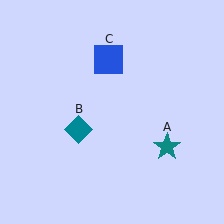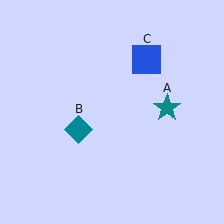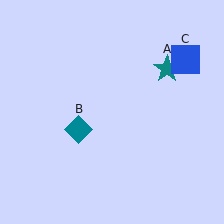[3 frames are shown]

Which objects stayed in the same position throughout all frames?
Teal diamond (object B) remained stationary.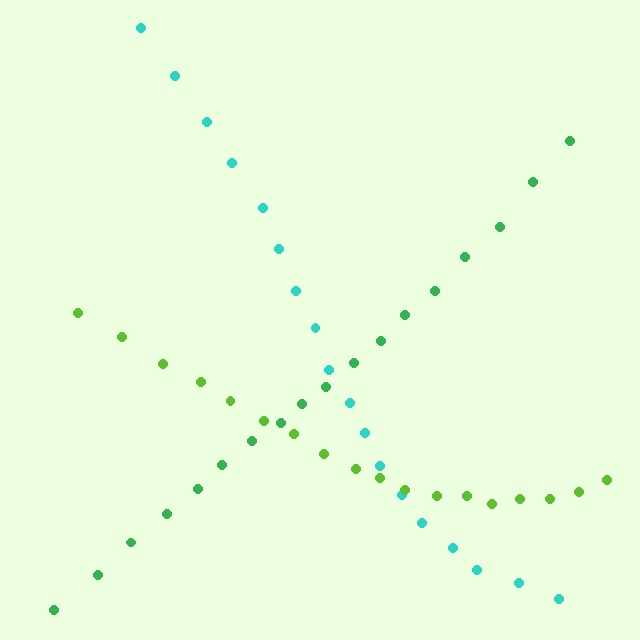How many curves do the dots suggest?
There are 3 distinct paths.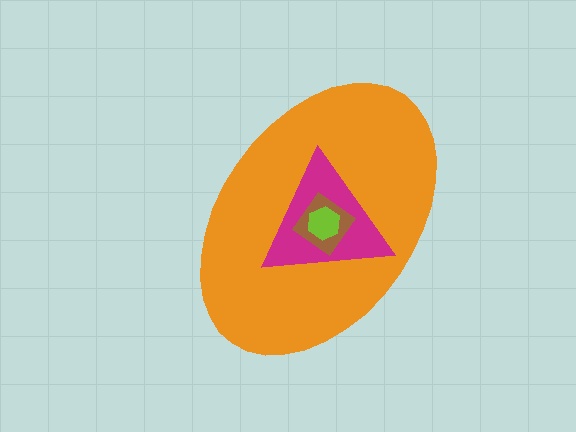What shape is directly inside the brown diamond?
The lime hexagon.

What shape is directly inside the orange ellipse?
The magenta triangle.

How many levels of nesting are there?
4.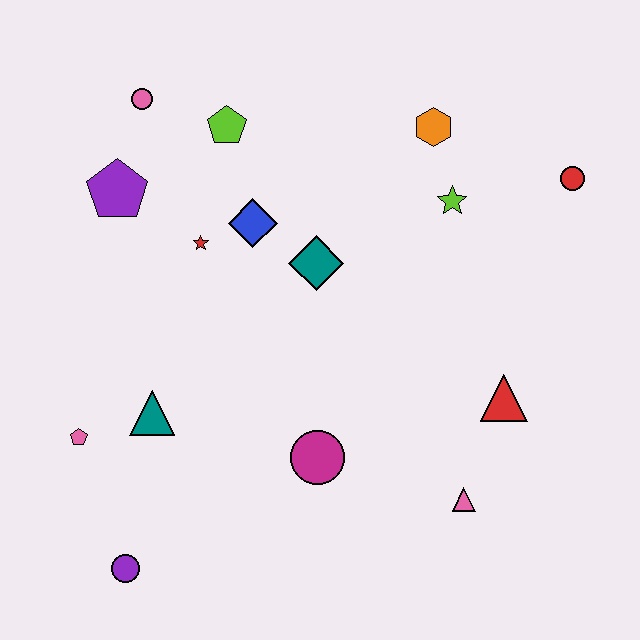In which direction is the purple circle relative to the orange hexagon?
The purple circle is below the orange hexagon.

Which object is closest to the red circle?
The lime star is closest to the red circle.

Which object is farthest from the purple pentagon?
The pink triangle is farthest from the purple pentagon.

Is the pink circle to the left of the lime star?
Yes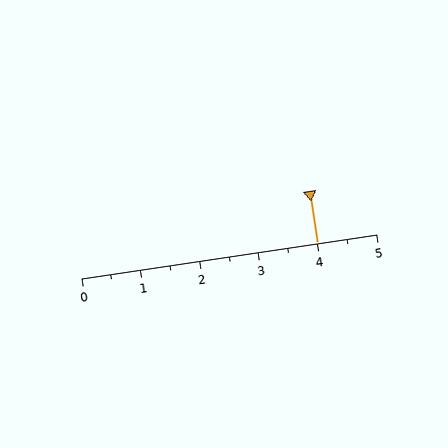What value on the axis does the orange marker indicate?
The marker indicates approximately 4.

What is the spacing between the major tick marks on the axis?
The major ticks are spaced 1 apart.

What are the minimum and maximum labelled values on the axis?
The axis runs from 0 to 5.